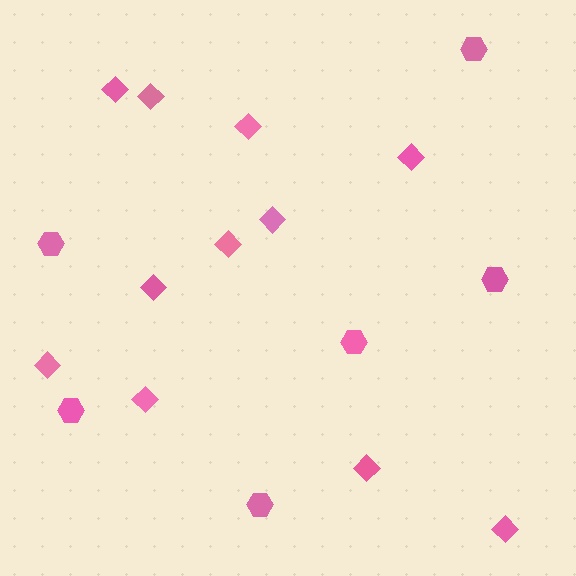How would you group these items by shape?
There are 2 groups: one group of diamonds (11) and one group of hexagons (6).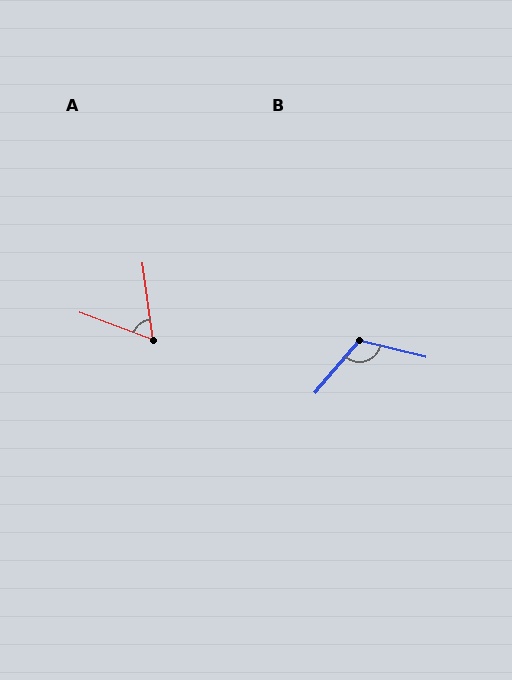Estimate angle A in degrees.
Approximately 61 degrees.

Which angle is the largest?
B, at approximately 116 degrees.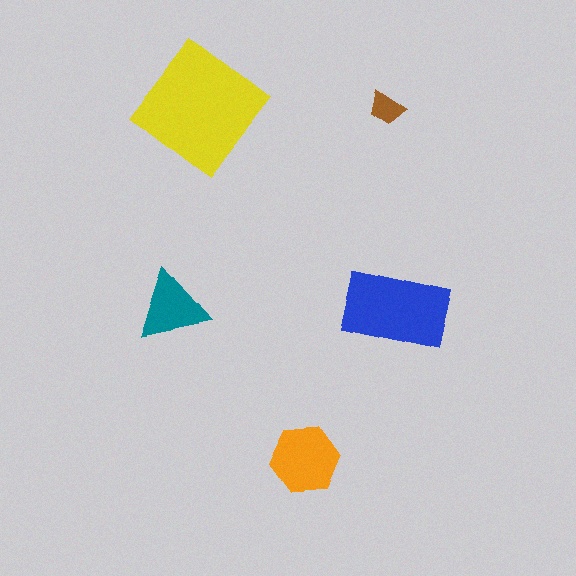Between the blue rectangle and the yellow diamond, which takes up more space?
The yellow diamond.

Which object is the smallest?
The brown trapezoid.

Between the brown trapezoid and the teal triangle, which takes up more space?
The teal triangle.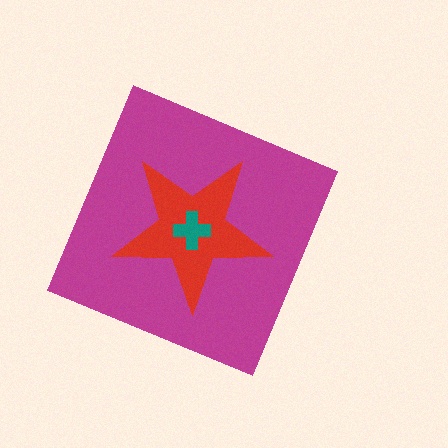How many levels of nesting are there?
3.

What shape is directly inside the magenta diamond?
The red star.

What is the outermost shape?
The magenta diamond.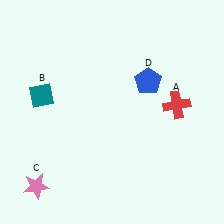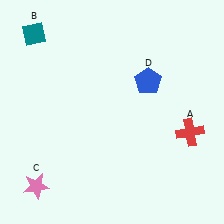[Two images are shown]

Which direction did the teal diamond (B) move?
The teal diamond (B) moved up.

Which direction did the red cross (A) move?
The red cross (A) moved down.